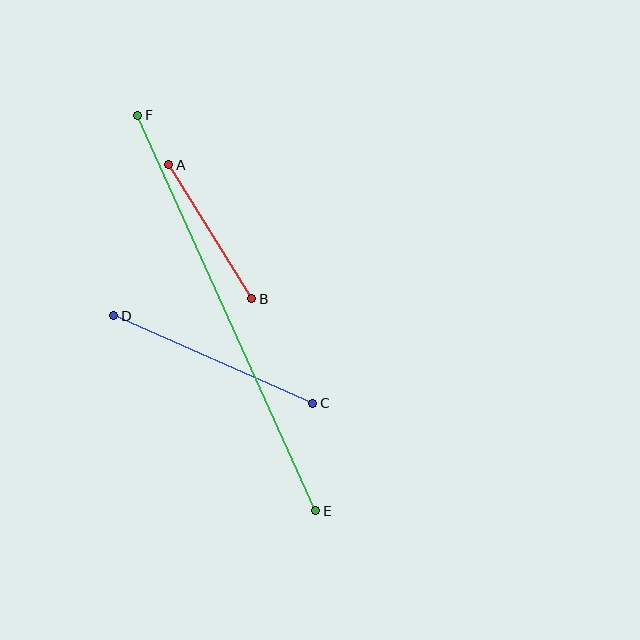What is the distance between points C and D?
The distance is approximately 217 pixels.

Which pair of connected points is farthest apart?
Points E and F are farthest apart.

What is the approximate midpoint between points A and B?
The midpoint is at approximately (210, 232) pixels.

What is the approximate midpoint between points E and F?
The midpoint is at approximately (227, 313) pixels.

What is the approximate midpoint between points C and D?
The midpoint is at approximately (213, 360) pixels.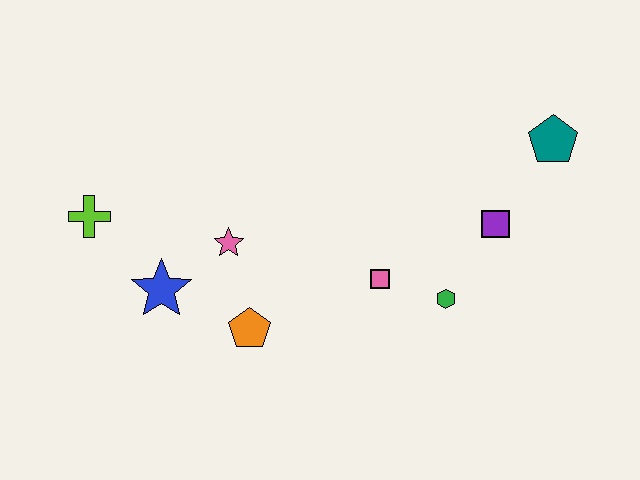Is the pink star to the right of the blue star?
Yes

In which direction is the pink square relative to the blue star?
The pink square is to the right of the blue star.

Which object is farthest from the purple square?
The lime cross is farthest from the purple square.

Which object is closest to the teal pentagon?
The purple square is closest to the teal pentagon.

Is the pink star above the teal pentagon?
No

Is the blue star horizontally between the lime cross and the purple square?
Yes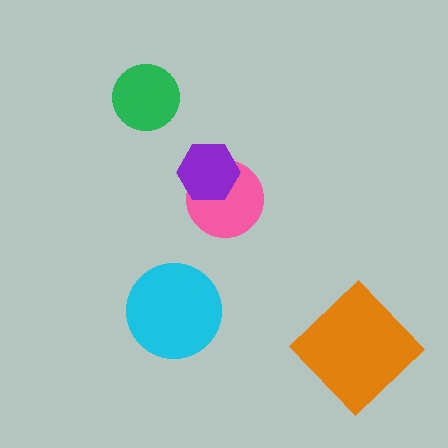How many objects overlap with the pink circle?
1 object overlaps with the pink circle.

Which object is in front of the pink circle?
The purple hexagon is in front of the pink circle.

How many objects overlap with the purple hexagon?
1 object overlaps with the purple hexagon.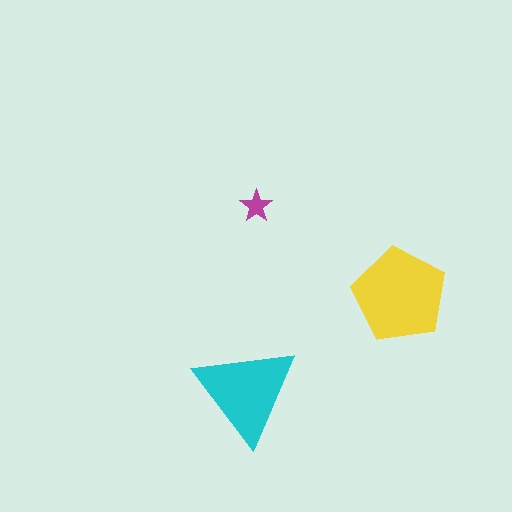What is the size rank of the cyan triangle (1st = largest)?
2nd.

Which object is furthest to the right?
The yellow pentagon is rightmost.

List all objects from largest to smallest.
The yellow pentagon, the cyan triangle, the magenta star.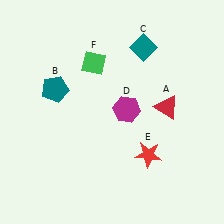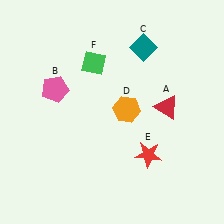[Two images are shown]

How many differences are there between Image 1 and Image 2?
There are 2 differences between the two images.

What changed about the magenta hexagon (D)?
In Image 1, D is magenta. In Image 2, it changed to orange.